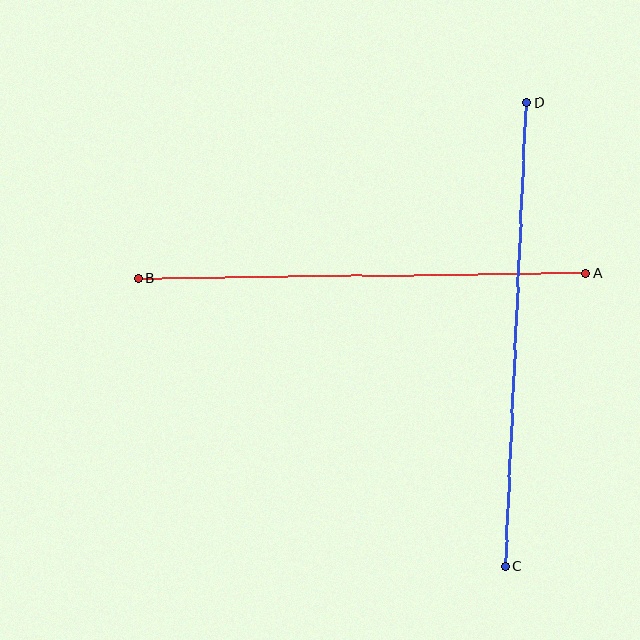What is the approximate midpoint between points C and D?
The midpoint is at approximately (516, 334) pixels.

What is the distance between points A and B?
The distance is approximately 448 pixels.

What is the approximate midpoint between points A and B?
The midpoint is at approximately (362, 275) pixels.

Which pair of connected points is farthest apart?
Points C and D are farthest apart.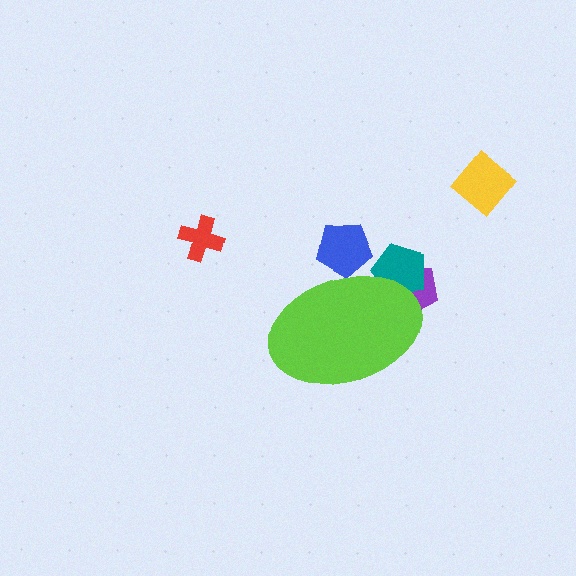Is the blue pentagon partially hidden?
Yes, the blue pentagon is partially hidden behind the lime ellipse.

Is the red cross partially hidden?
No, the red cross is fully visible.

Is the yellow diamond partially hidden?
No, the yellow diamond is fully visible.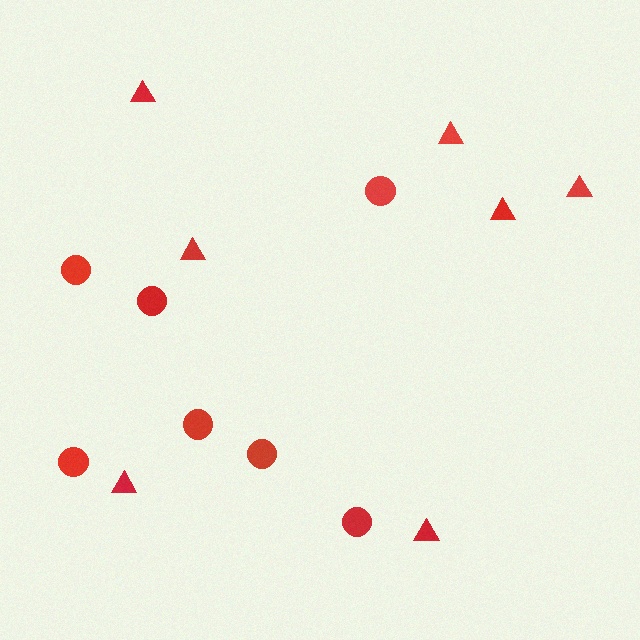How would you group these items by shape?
There are 2 groups: one group of triangles (7) and one group of circles (7).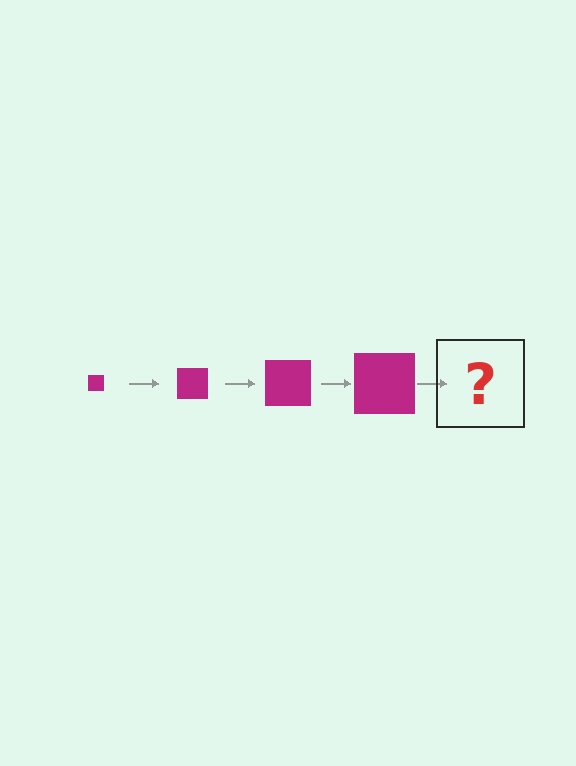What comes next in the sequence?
The next element should be a magenta square, larger than the previous one.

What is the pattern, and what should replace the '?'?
The pattern is that the square gets progressively larger each step. The '?' should be a magenta square, larger than the previous one.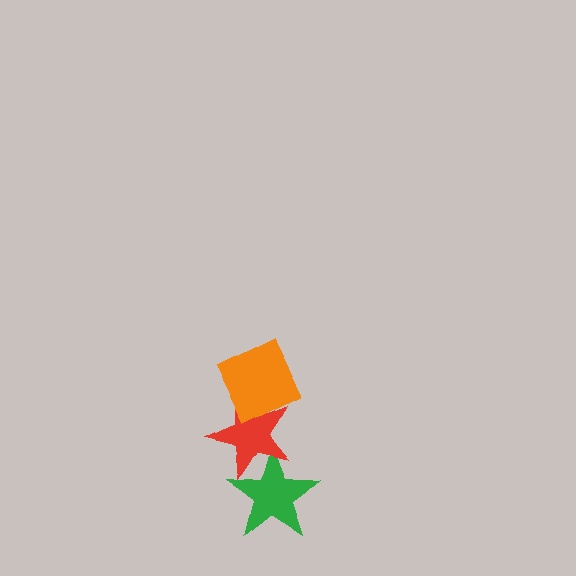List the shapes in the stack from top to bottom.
From top to bottom: the orange diamond, the red star, the green star.